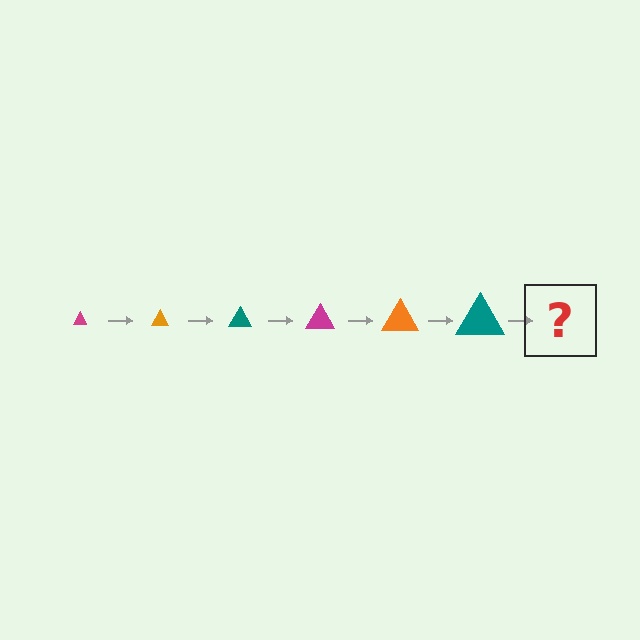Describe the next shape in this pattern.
It should be a magenta triangle, larger than the previous one.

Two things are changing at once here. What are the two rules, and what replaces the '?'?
The two rules are that the triangle grows larger each step and the color cycles through magenta, orange, and teal. The '?' should be a magenta triangle, larger than the previous one.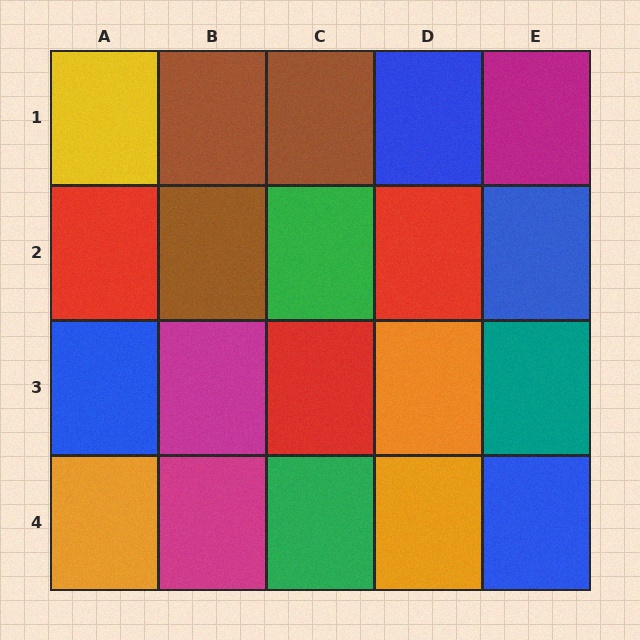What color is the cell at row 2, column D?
Red.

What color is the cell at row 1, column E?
Magenta.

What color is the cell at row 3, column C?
Red.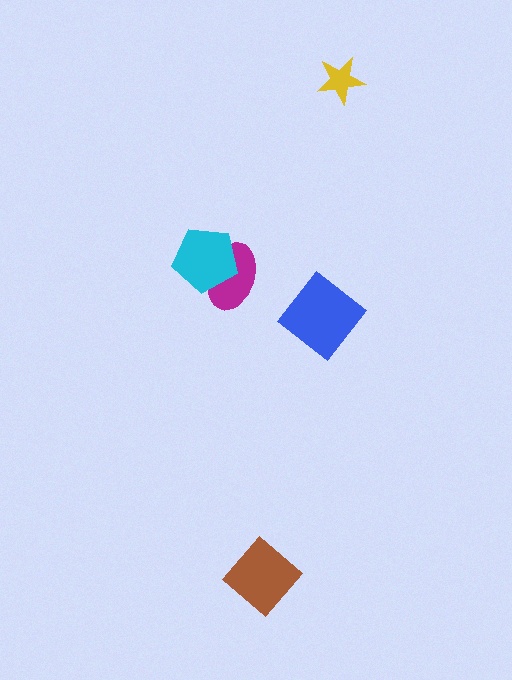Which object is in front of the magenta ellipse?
The cyan pentagon is in front of the magenta ellipse.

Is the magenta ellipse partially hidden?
Yes, it is partially covered by another shape.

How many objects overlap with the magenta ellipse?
1 object overlaps with the magenta ellipse.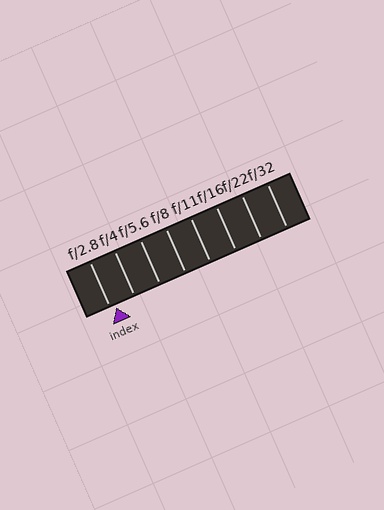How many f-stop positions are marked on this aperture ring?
There are 8 f-stop positions marked.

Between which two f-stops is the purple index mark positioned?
The index mark is between f/2.8 and f/4.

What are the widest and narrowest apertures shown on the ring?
The widest aperture shown is f/2.8 and the narrowest is f/32.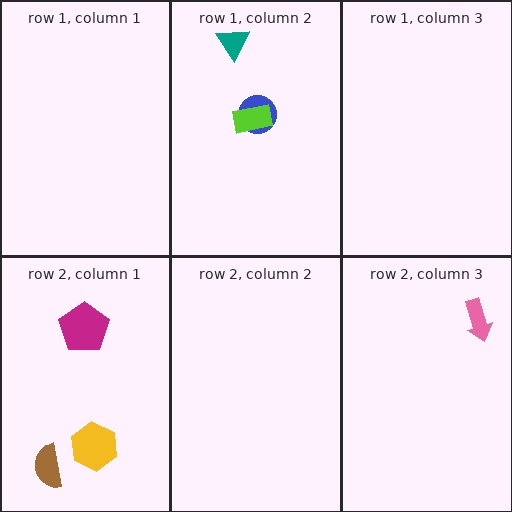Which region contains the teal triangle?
The row 1, column 2 region.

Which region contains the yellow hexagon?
The row 2, column 1 region.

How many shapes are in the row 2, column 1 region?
3.